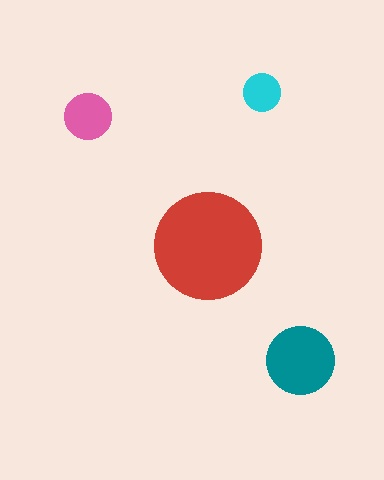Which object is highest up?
The cyan circle is topmost.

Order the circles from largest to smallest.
the red one, the teal one, the pink one, the cyan one.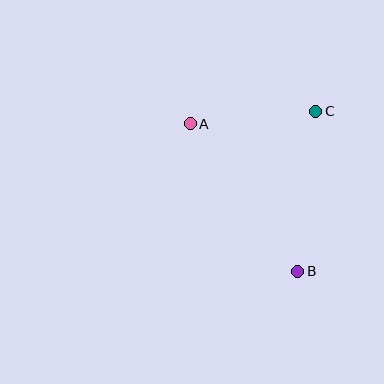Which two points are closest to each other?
Points A and C are closest to each other.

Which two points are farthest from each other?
Points A and B are farthest from each other.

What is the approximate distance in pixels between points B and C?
The distance between B and C is approximately 161 pixels.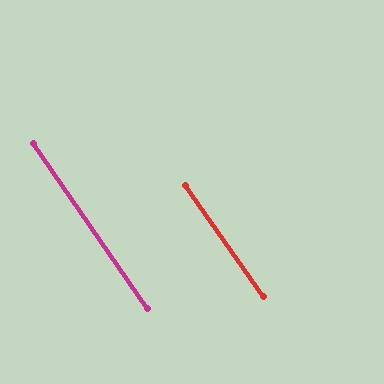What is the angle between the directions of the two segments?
Approximately 1 degree.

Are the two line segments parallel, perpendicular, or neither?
Parallel — their directions differ by only 0.6°.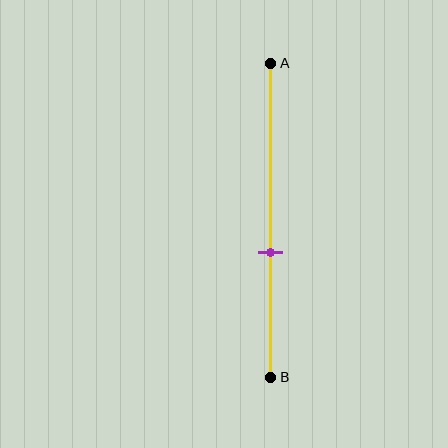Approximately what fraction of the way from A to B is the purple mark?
The purple mark is approximately 60% of the way from A to B.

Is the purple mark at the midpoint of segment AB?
No, the mark is at about 60% from A, not at the 50% midpoint.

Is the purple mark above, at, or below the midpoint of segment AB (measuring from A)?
The purple mark is below the midpoint of segment AB.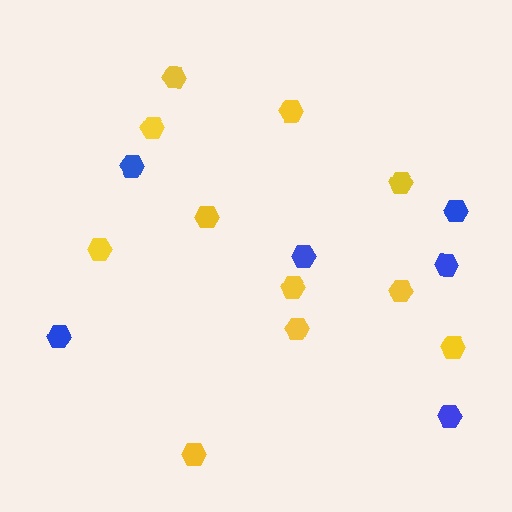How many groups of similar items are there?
There are 2 groups: one group of yellow hexagons (11) and one group of blue hexagons (6).